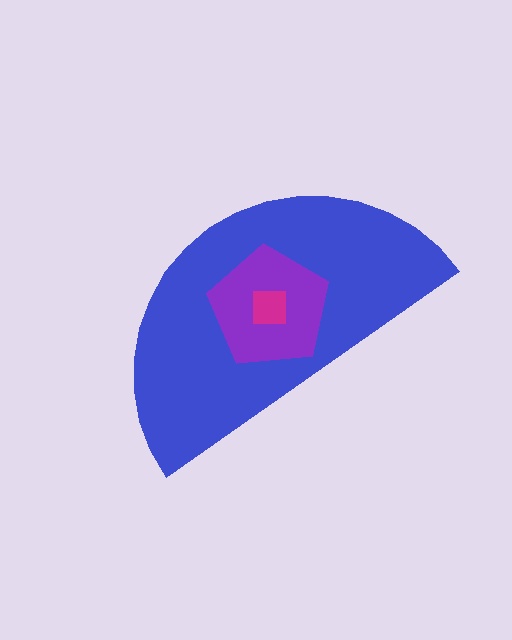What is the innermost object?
The magenta square.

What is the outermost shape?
The blue semicircle.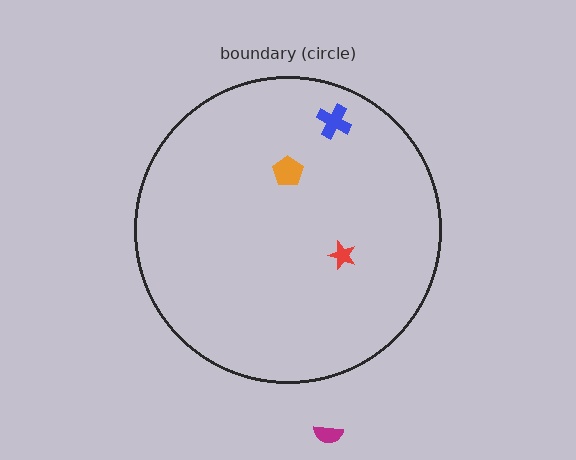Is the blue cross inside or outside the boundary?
Inside.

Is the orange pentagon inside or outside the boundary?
Inside.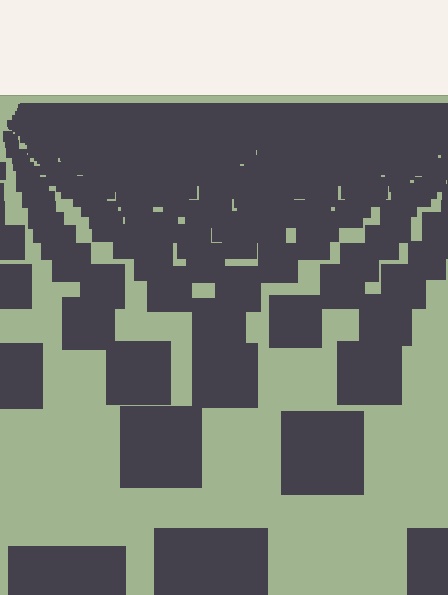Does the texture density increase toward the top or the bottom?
Density increases toward the top.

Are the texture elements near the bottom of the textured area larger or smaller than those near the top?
Larger. Near the bottom, elements are closer to the viewer and appear at a bigger on-screen size.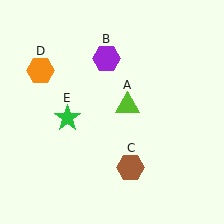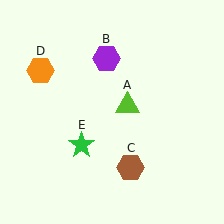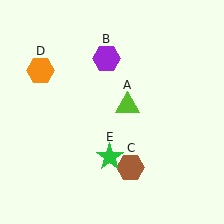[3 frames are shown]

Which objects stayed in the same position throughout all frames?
Lime triangle (object A) and purple hexagon (object B) and brown hexagon (object C) and orange hexagon (object D) remained stationary.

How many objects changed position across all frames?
1 object changed position: green star (object E).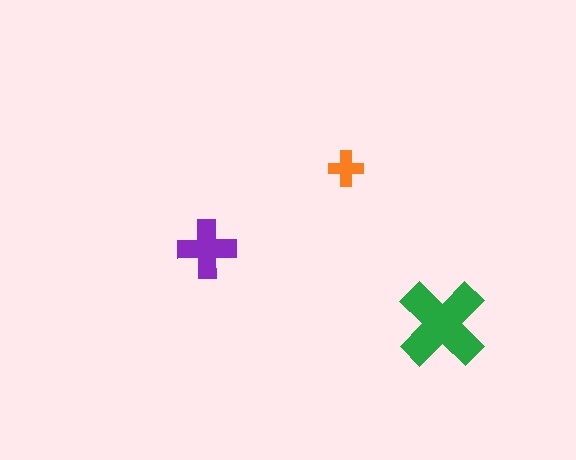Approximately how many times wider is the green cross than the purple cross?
About 1.5 times wider.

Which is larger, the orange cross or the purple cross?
The purple one.